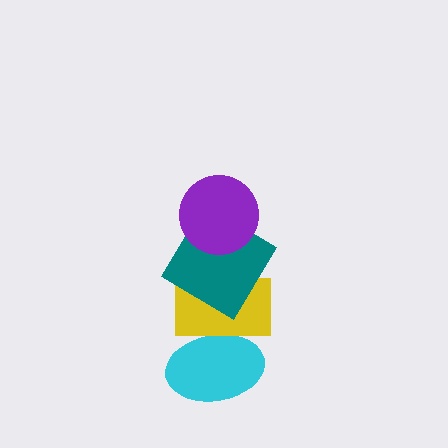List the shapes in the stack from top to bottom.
From top to bottom: the purple circle, the teal diamond, the yellow rectangle, the cyan ellipse.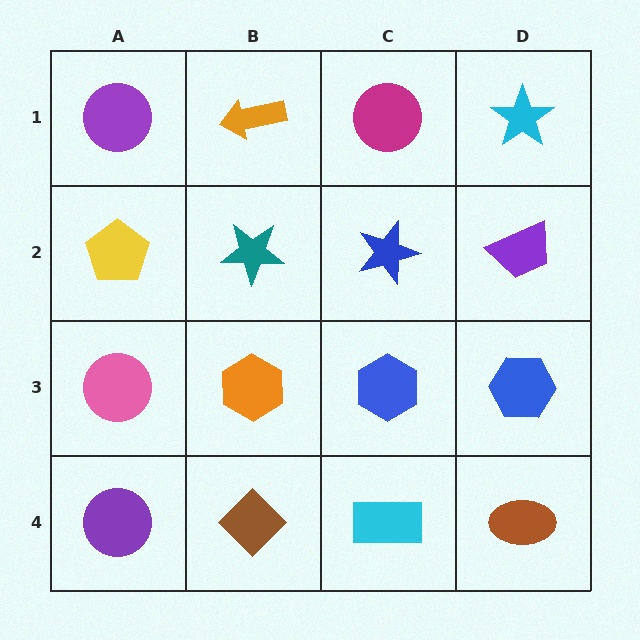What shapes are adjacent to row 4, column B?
An orange hexagon (row 3, column B), a purple circle (row 4, column A), a cyan rectangle (row 4, column C).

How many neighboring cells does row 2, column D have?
3.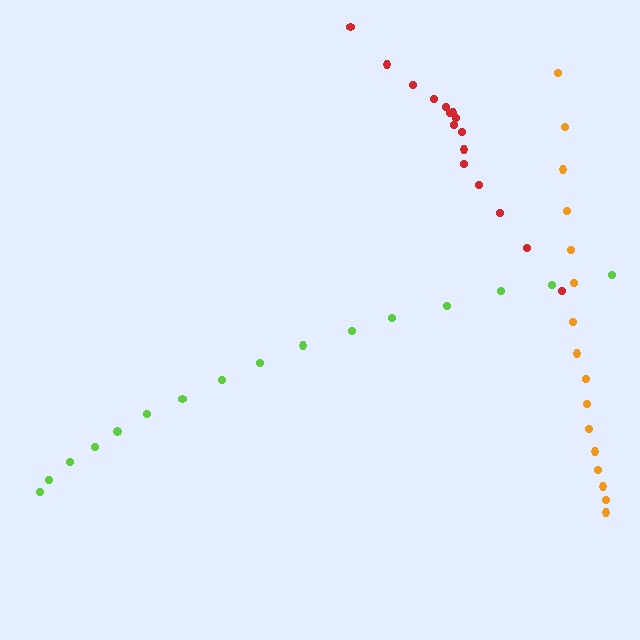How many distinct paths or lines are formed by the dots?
There are 3 distinct paths.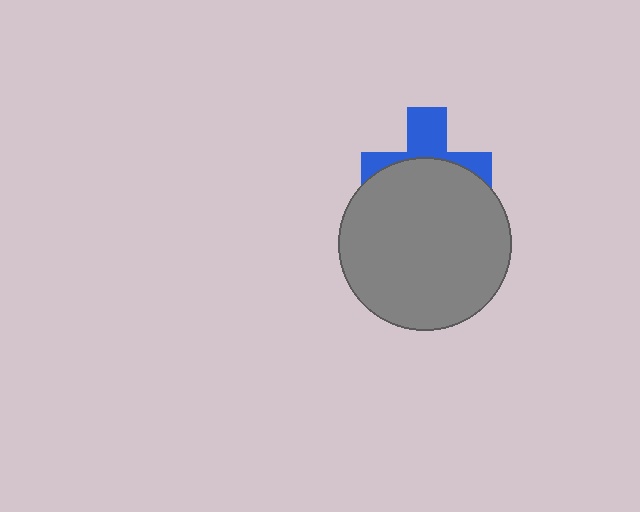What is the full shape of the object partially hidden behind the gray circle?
The partially hidden object is a blue cross.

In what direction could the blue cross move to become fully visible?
The blue cross could move up. That would shift it out from behind the gray circle entirely.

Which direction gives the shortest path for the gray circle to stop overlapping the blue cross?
Moving down gives the shortest separation.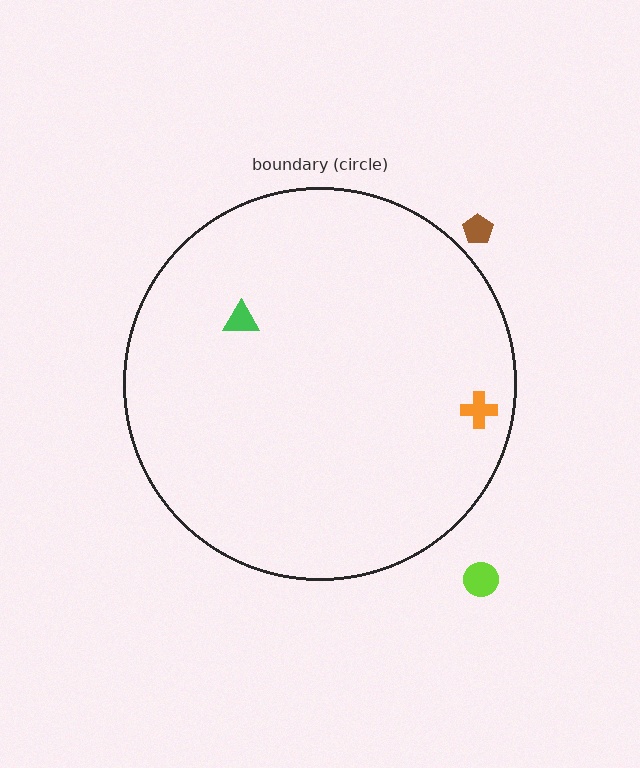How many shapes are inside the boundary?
2 inside, 2 outside.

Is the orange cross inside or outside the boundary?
Inside.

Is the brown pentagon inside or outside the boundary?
Outside.